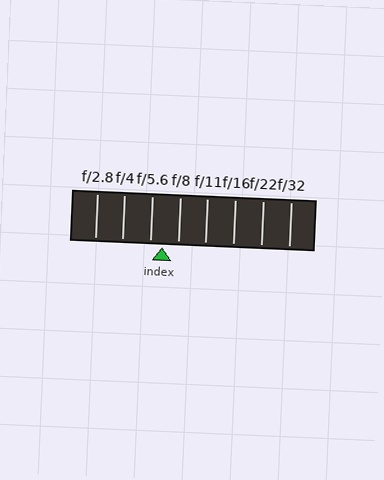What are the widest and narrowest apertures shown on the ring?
The widest aperture shown is f/2.8 and the narrowest is f/32.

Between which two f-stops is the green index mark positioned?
The index mark is between f/5.6 and f/8.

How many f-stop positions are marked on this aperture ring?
There are 8 f-stop positions marked.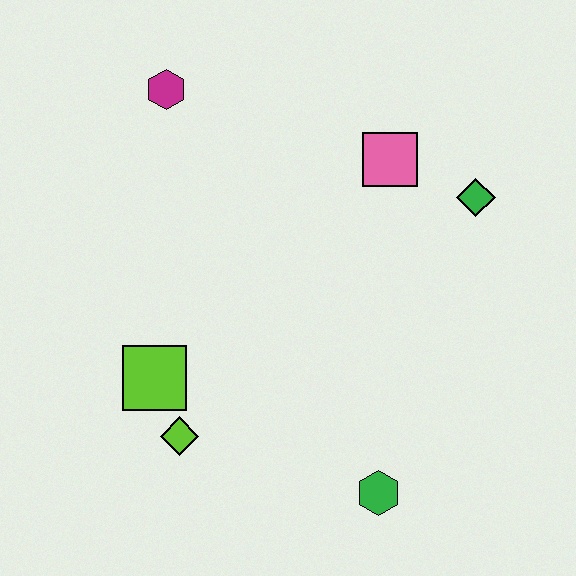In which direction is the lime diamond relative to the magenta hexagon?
The lime diamond is below the magenta hexagon.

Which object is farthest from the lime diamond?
The green diamond is farthest from the lime diamond.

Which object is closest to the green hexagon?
The lime diamond is closest to the green hexagon.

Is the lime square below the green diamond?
Yes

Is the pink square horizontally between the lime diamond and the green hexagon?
No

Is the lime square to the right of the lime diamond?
No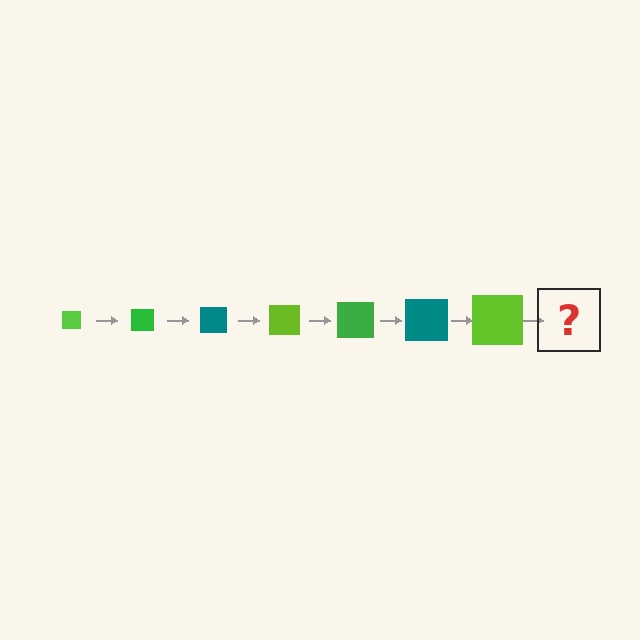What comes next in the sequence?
The next element should be a green square, larger than the previous one.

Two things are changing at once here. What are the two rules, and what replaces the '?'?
The two rules are that the square grows larger each step and the color cycles through lime, green, and teal. The '?' should be a green square, larger than the previous one.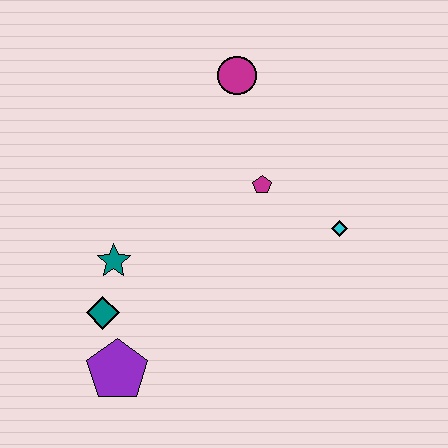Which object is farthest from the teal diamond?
The magenta circle is farthest from the teal diamond.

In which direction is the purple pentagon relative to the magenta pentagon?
The purple pentagon is below the magenta pentagon.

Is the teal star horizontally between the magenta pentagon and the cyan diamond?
No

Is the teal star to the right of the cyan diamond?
No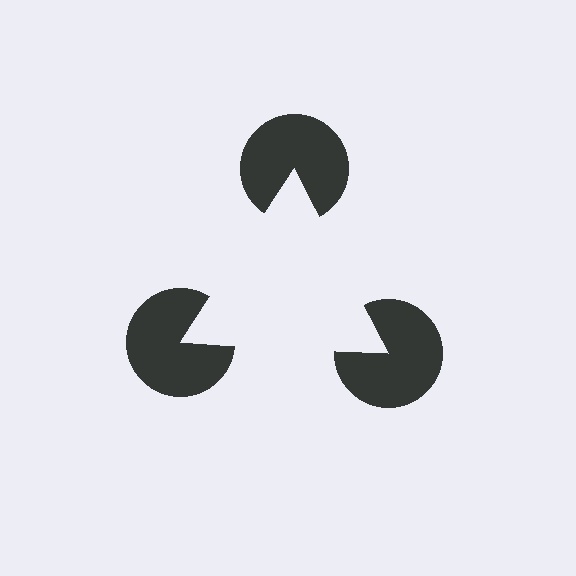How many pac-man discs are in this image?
There are 3 — one at each vertex of the illusory triangle.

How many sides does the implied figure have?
3 sides.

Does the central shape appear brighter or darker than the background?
It typically appears slightly brighter than the background, even though no actual brightness change is drawn.